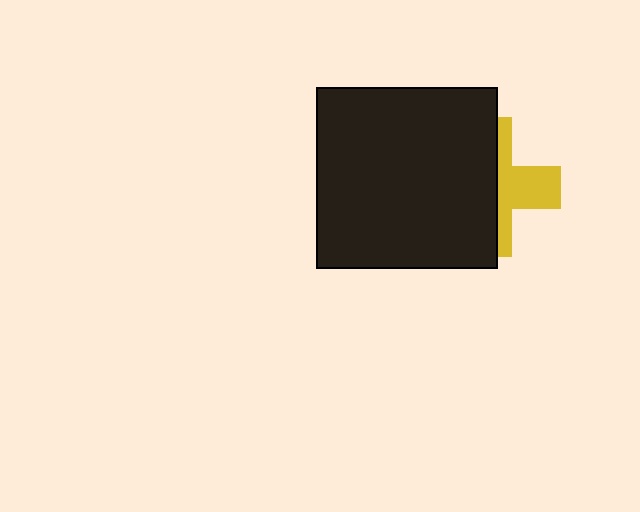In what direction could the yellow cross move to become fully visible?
The yellow cross could move right. That would shift it out from behind the black square entirely.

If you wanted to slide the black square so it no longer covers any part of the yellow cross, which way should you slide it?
Slide it left — that is the most direct way to separate the two shapes.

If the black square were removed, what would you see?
You would see the complete yellow cross.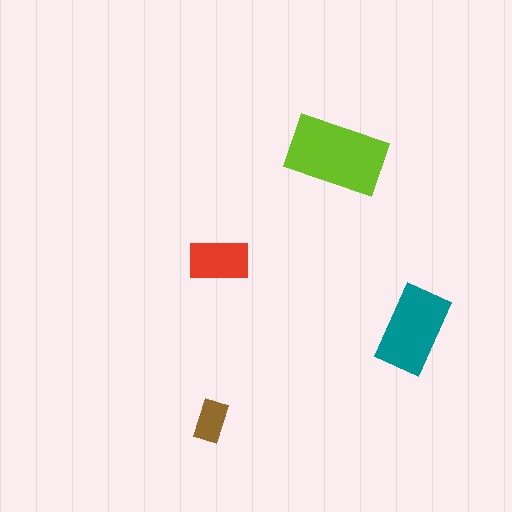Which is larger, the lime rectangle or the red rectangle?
The lime one.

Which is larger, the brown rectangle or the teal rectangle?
The teal one.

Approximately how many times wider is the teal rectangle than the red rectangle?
About 1.5 times wider.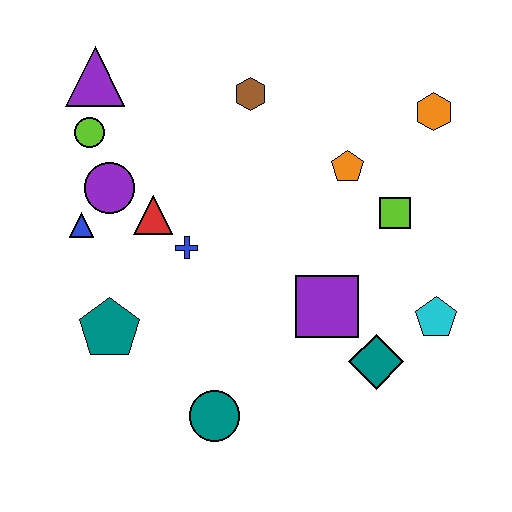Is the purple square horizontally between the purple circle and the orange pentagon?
Yes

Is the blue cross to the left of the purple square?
Yes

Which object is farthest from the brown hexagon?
The teal circle is farthest from the brown hexagon.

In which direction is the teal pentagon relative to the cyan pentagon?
The teal pentagon is to the left of the cyan pentagon.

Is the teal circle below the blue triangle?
Yes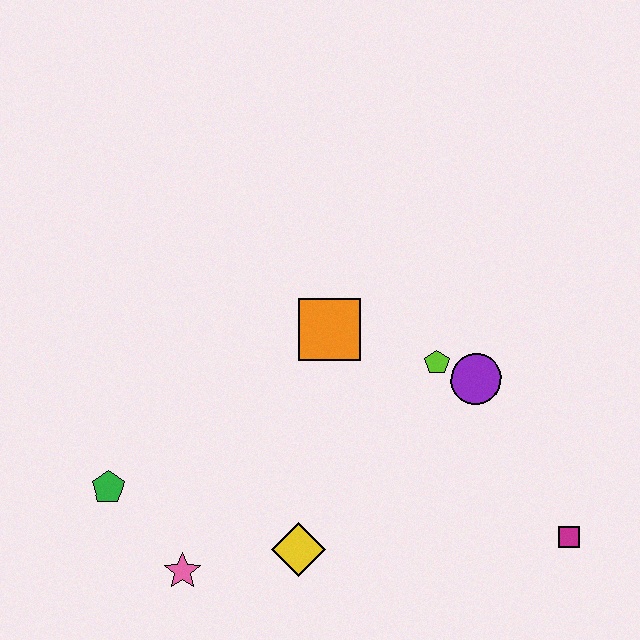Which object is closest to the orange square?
The lime pentagon is closest to the orange square.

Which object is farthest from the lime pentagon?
The green pentagon is farthest from the lime pentagon.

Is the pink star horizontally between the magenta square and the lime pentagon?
No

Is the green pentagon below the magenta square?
No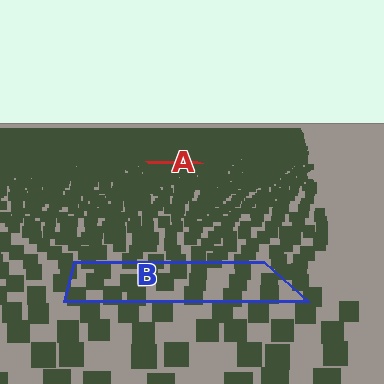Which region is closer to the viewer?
Region B is closer. The texture elements there are larger and more spread out.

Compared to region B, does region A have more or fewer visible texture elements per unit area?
Region A has more texture elements per unit area — they are packed more densely because it is farther away.